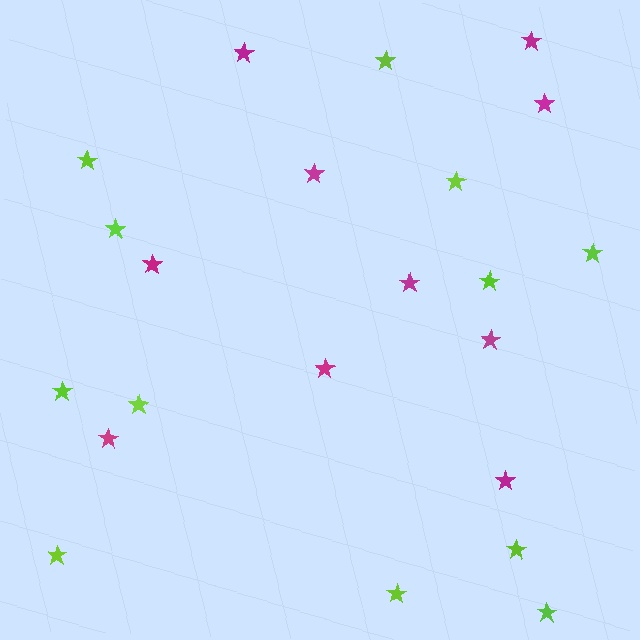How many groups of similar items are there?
There are 2 groups: one group of lime stars (12) and one group of magenta stars (10).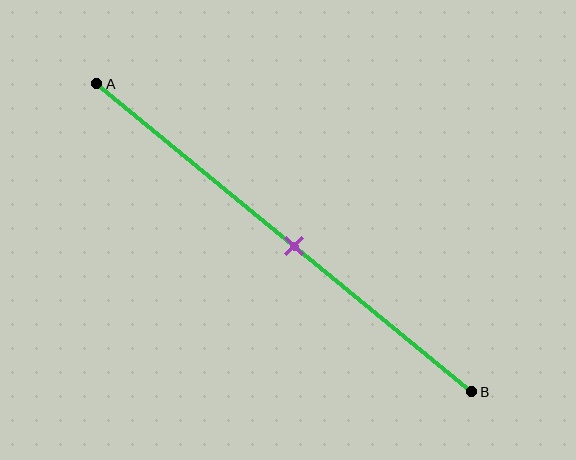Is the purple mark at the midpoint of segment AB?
Yes, the mark is approximately at the midpoint.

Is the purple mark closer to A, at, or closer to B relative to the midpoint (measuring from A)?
The purple mark is approximately at the midpoint of segment AB.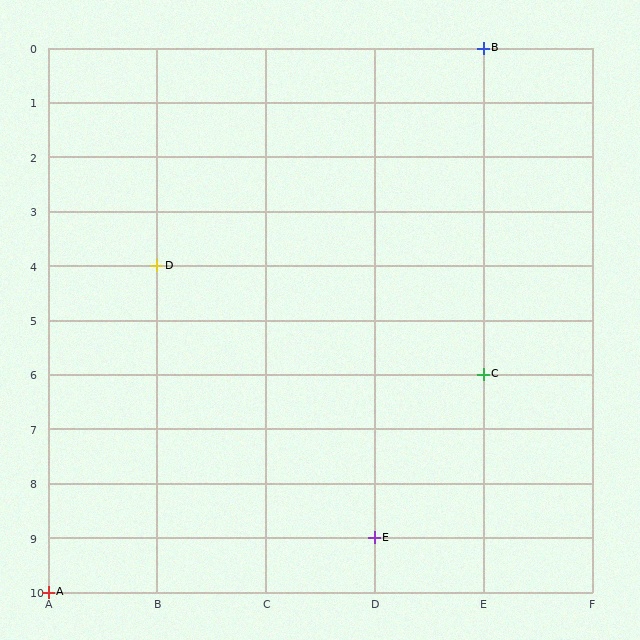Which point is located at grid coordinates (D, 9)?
Point E is at (D, 9).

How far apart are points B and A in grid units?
Points B and A are 4 columns and 10 rows apart (about 10.8 grid units diagonally).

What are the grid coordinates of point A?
Point A is at grid coordinates (A, 10).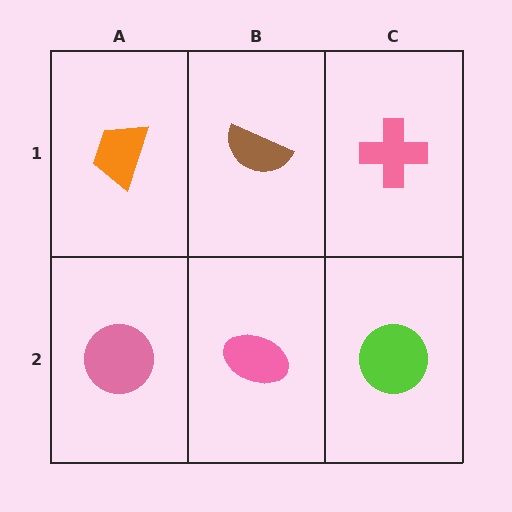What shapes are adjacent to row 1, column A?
A pink circle (row 2, column A), a brown semicircle (row 1, column B).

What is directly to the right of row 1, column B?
A pink cross.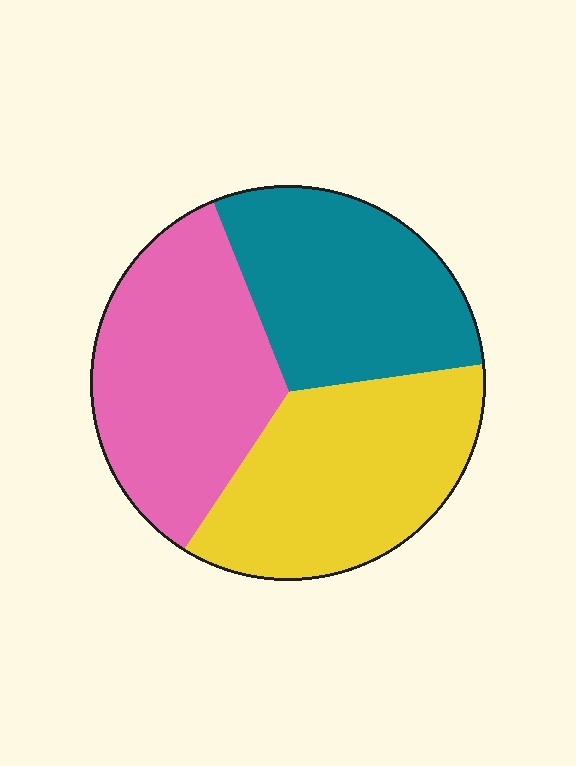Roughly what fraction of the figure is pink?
Pink takes up about one third (1/3) of the figure.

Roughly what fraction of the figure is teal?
Teal takes up about one third (1/3) of the figure.